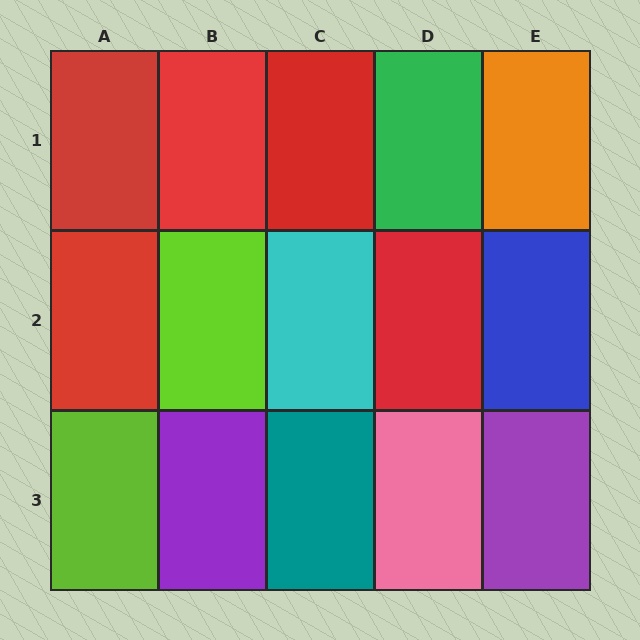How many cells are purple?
2 cells are purple.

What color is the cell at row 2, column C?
Cyan.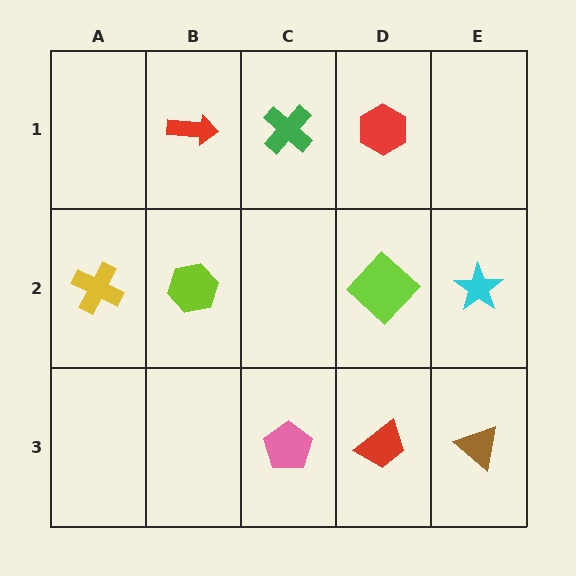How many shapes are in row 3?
3 shapes.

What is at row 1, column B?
A red arrow.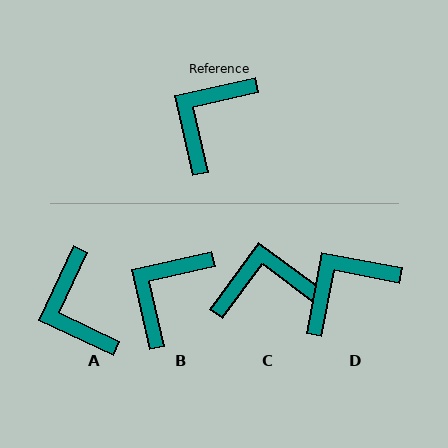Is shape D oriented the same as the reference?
No, it is off by about 23 degrees.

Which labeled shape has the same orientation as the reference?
B.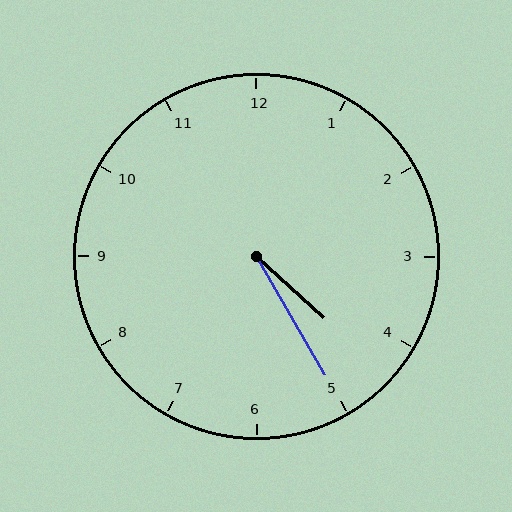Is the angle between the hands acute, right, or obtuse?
It is acute.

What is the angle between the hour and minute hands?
Approximately 18 degrees.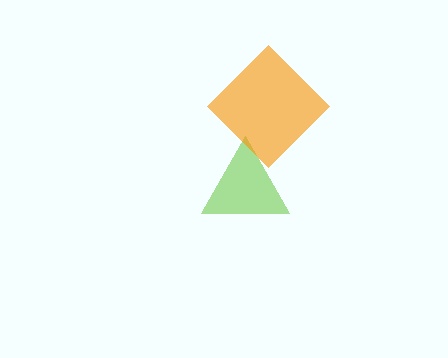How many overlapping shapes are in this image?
There are 2 overlapping shapes in the image.